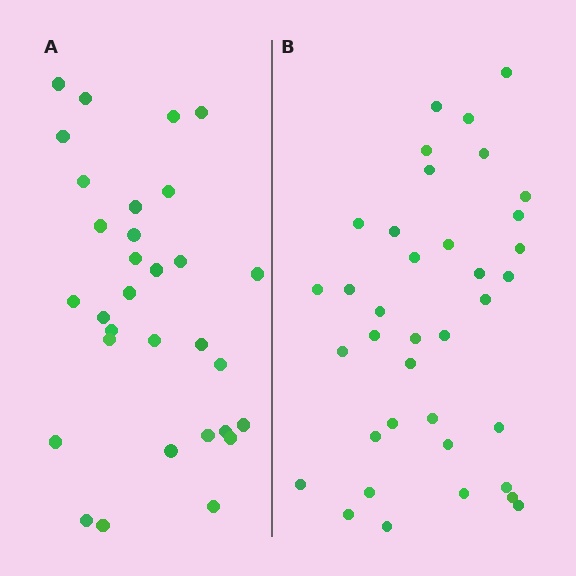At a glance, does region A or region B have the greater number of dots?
Region B (the right region) has more dots.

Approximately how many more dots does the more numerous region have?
Region B has about 6 more dots than region A.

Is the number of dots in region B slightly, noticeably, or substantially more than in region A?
Region B has only slightly more — the two regions are fairly close. The ratio is roughly 1.2 to 1.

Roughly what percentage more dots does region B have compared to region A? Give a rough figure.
About 20% more.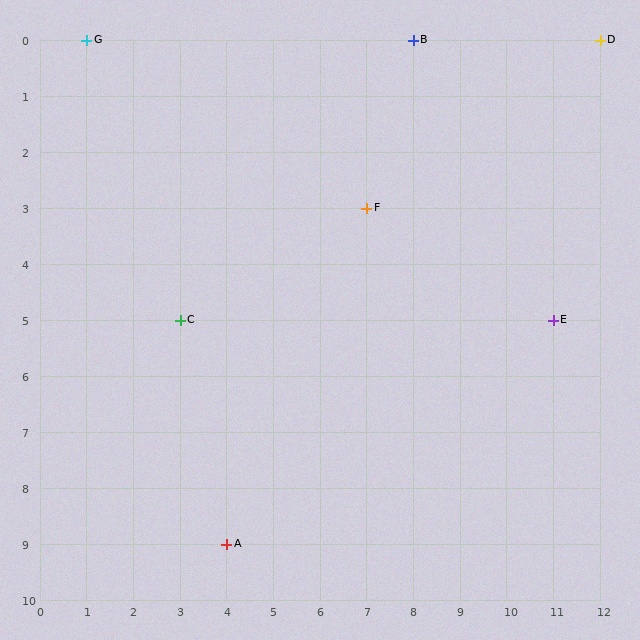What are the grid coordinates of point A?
Point A is at grid coordinates (4, 9).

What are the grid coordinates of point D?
Point D is at grid coordinates (12, 0).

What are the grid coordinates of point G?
Point G is at grid coordinates (1, 0).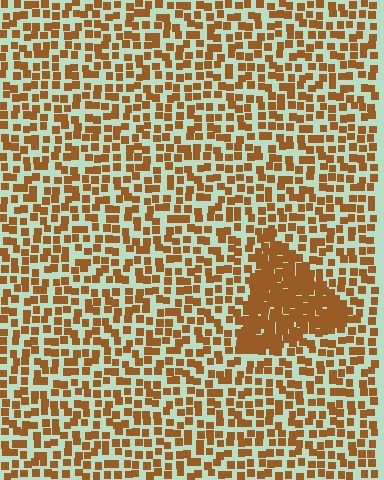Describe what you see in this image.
The image contains small brown elements arranged at two different densities. A triangle-shaped region is visible where the elements are more densely packed than the surrounding area.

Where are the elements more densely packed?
The elements are more densely packed inside the triangle boundary.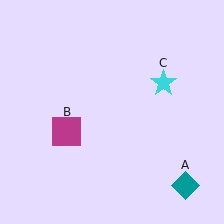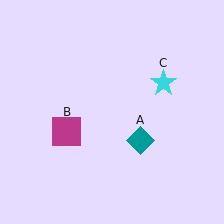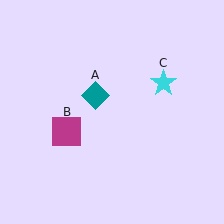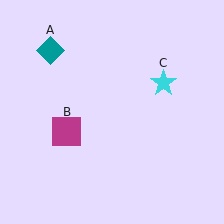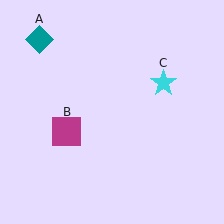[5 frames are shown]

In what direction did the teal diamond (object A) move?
The teal diamond (object A) moved up and to the left.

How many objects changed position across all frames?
1 object changed position: teal diamond (object A).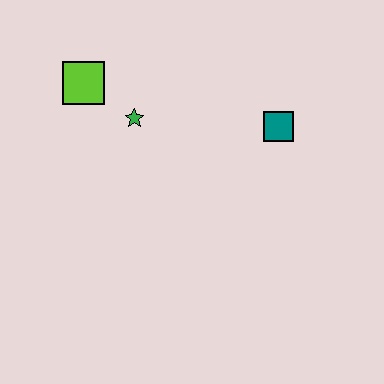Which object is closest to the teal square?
The green star is closest to the teal square.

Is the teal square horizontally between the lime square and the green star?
No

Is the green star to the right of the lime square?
Yes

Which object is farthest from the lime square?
The teal square is farthest from the lime square.